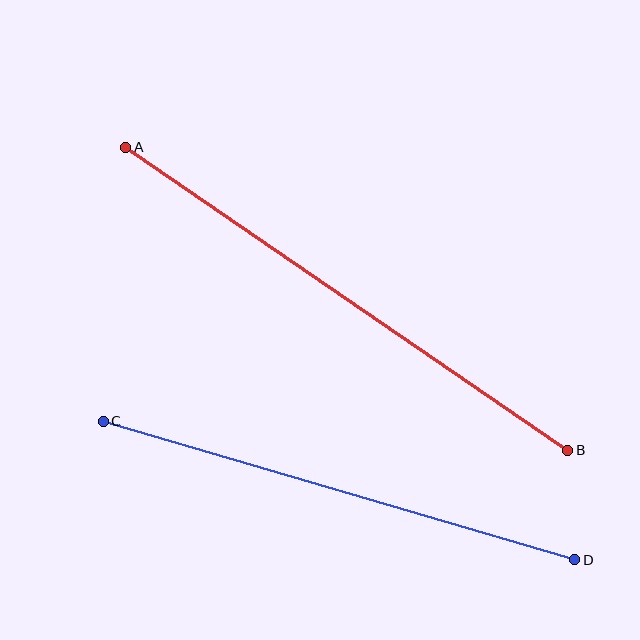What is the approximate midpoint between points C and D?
The midpoint is at approximately (339, 490) pixels.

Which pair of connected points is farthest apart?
Points A and B are farthest apart.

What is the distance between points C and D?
The distance is approximately 492 pixels.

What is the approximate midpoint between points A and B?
The midpoint is at approximately (347, 299) pixels.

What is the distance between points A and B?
The distance is approximately 536 pixels.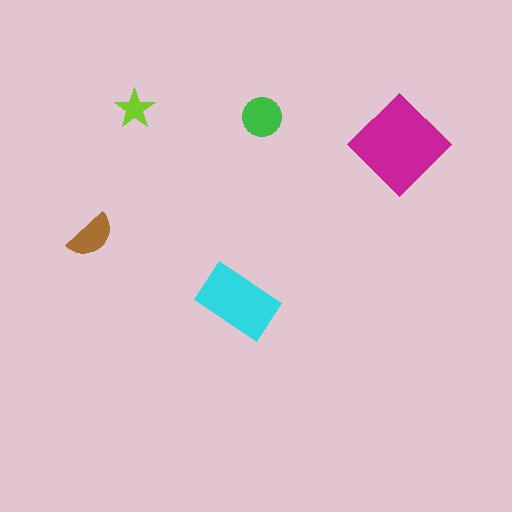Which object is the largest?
The magenta diamond.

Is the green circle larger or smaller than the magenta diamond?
Smaller.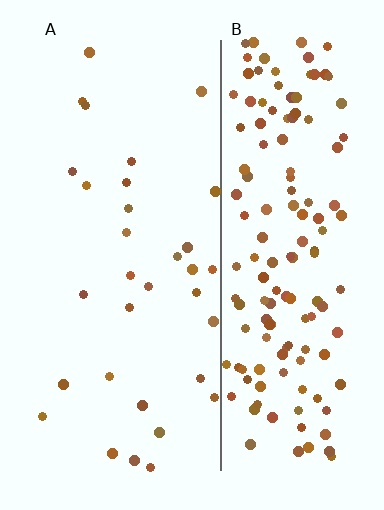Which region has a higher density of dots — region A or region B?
B (the right).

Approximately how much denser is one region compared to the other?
Approximately 5.0× — region B over region A.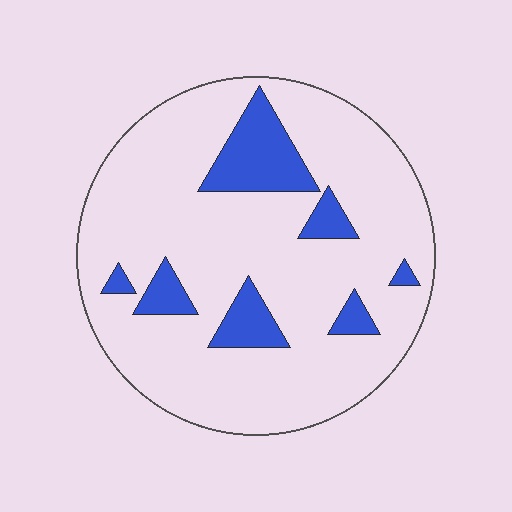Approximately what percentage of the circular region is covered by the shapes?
Approximately 15%.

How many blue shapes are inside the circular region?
7.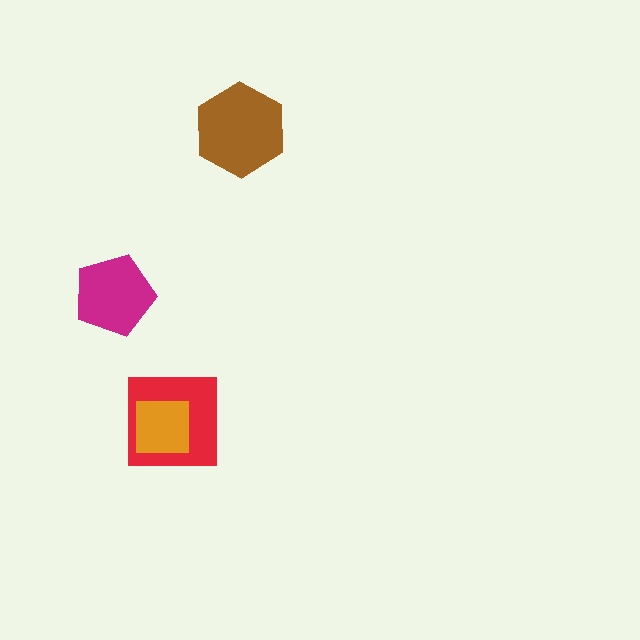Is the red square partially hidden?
Yes, it is partially covered by another shape.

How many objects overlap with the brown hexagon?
0 objects overlap with the brown hexagon.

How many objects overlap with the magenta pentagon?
0 objects overlap with the magenta pentagon.